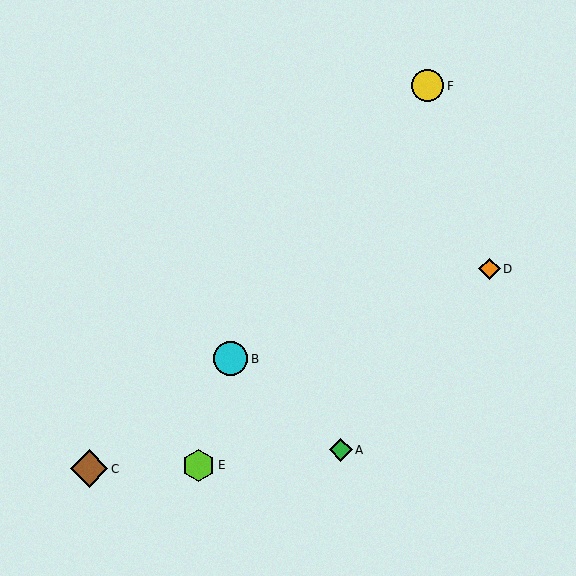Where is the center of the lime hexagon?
The center of the lime hexagon is at (199, 465).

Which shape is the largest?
The brown diamond (labeled C) is the largest.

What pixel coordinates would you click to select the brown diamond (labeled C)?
Click at (89, 469) to select the brown diamond C.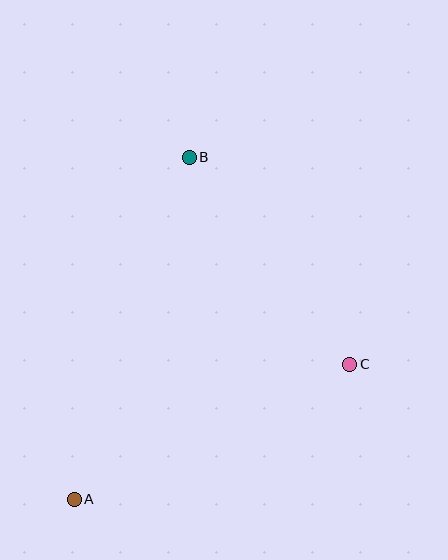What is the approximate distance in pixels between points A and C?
The distance between A and C is approximately 307 pixels.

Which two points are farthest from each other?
Points A and B are farthest from each other.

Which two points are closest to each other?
Points B and C are closest to each other.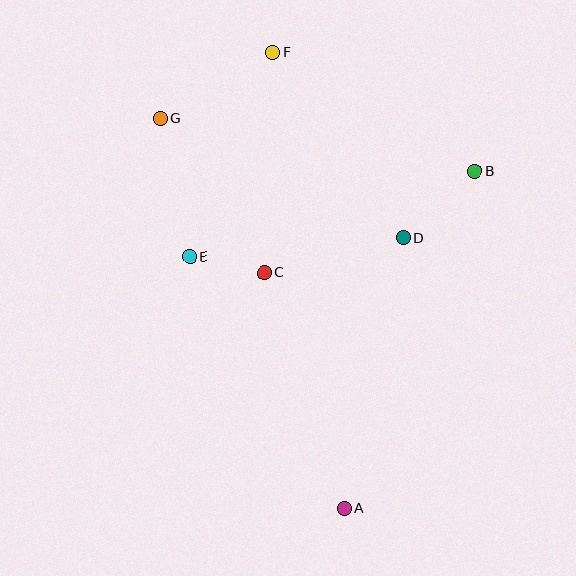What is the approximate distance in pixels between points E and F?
The distance between E and F is approximately 220 pixels.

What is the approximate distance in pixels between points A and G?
The distance between A and G is approximately 431 pixels.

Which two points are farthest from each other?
Points A and F are farthest from each other.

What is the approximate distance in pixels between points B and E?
The distance between B and E is approximately 297 pixels.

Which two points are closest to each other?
Points C and E are closest to each other.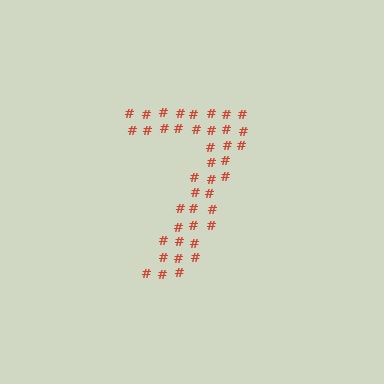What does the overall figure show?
The overall figure shows the digit 7.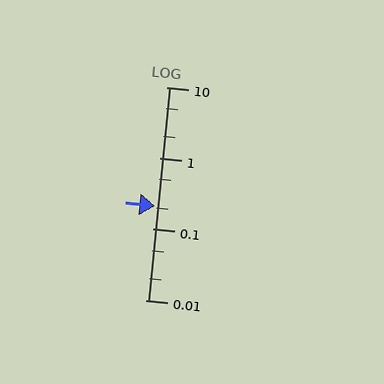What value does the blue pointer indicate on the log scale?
The pointer indicates approximately 0.21.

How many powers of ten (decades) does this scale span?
The scale spans 3 decades, from 0.01 to 10.